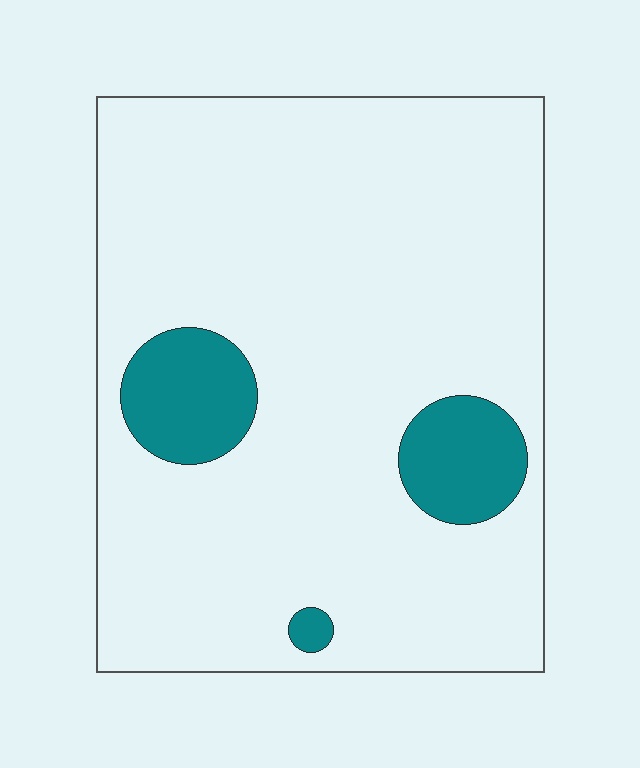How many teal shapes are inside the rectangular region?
3.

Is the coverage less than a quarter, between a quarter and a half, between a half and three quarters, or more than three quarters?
Less than a quarter.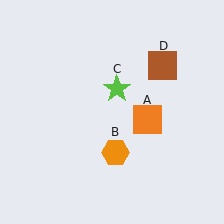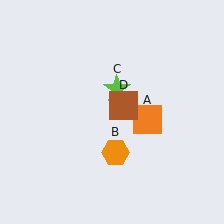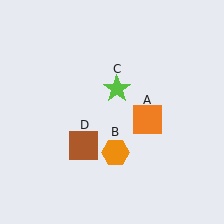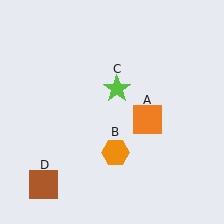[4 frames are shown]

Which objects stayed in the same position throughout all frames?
Orange square (object A) and orange hexagon (object B) and lime star (object C) remained stationary.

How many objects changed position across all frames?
1 object changed position: brown square (object D).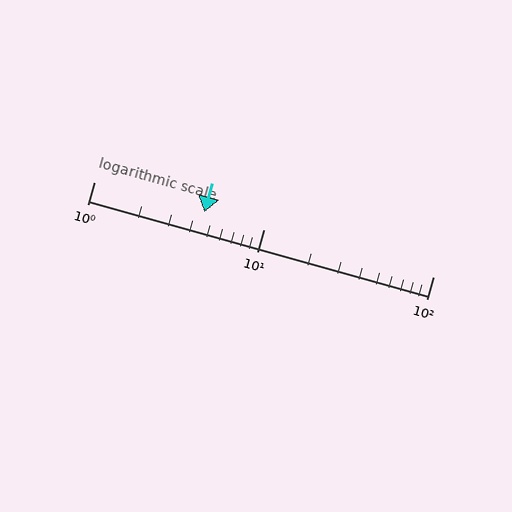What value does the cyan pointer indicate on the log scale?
The pointer indicates approximately 4.5.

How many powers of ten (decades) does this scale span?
The scale spans 2 decades, from 1 to 100.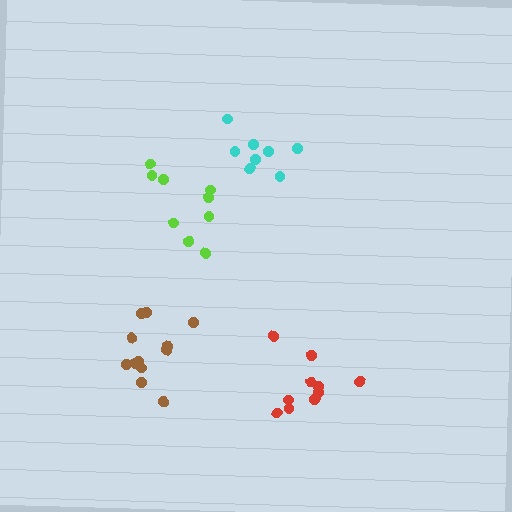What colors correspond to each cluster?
The clusters are colored: lime, brown, red, cyan.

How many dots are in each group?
Group 1: 9 dots, Group 2: 12 dots, Group 3: 11 dots, Group 4: 8 dots (40 total).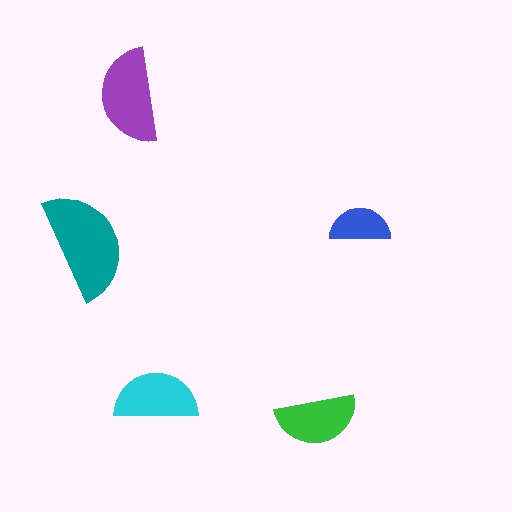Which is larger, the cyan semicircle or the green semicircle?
The cyan one.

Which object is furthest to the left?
The teal semicircle is leftmost.